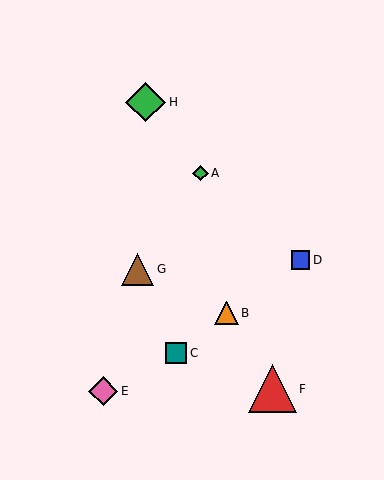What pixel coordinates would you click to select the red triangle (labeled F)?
Click at (272, 389) to select the red triangle F.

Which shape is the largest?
The red triangle (labeled F) is the largest.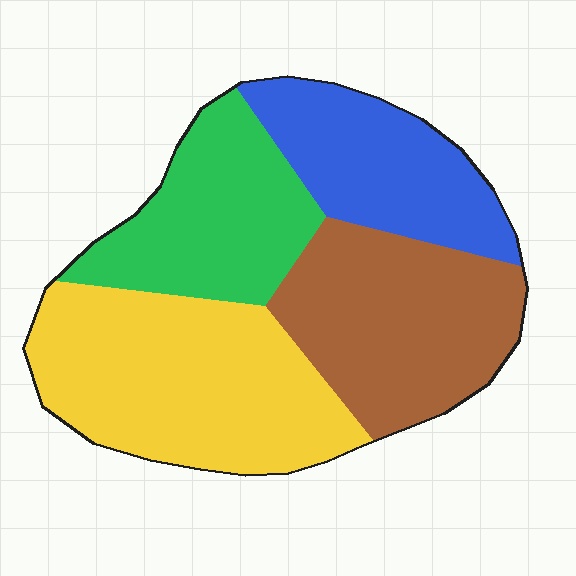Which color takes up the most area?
Yellow, at roughly 35%.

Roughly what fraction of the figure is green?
Green covers 21% of the figure.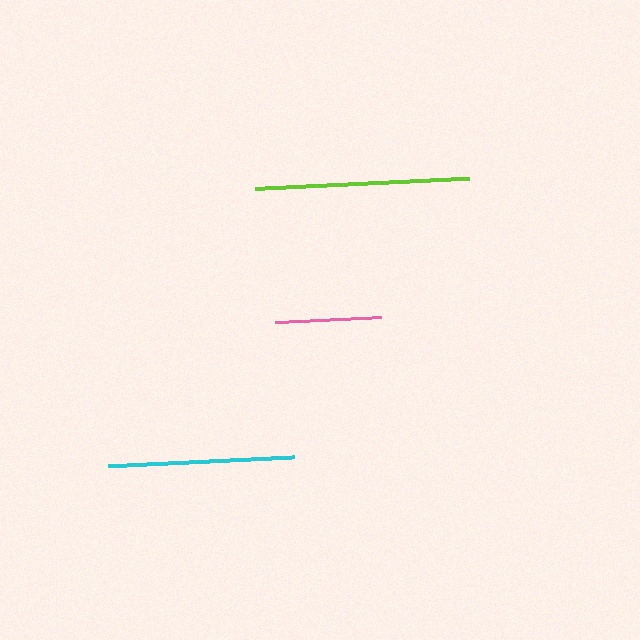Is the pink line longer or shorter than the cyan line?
The cyan line is longer than the pink line.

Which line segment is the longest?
The lime line is the longest at approximately 215 pixels.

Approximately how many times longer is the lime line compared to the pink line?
The lime line is approximately 2.0 times the length of the pink line.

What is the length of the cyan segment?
The cyan segment is approximately 186 pixels long.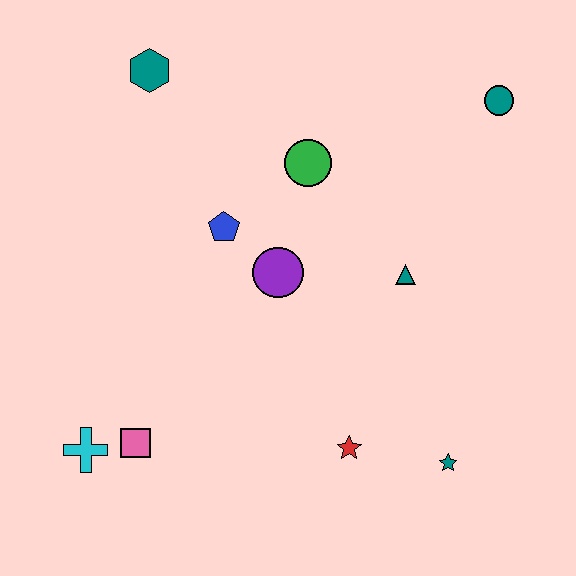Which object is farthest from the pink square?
The teal circle is farthest from the pink square.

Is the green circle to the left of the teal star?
Yes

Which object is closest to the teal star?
The red star is closest to the teal star.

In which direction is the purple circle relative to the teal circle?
The purple circle is to the left of the teal circle.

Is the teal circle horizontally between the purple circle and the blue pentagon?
No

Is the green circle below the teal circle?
Yes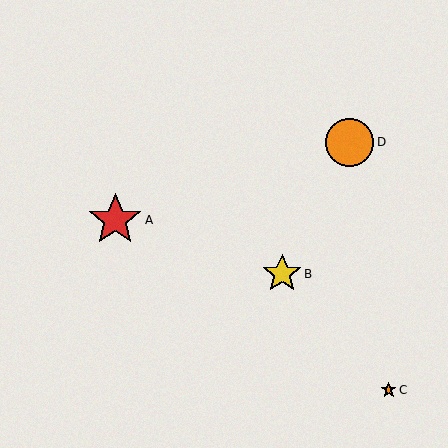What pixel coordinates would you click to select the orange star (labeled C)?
Click at (389, 390) to select the orange star C.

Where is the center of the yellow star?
The center of the yellow star is at (282, 274).